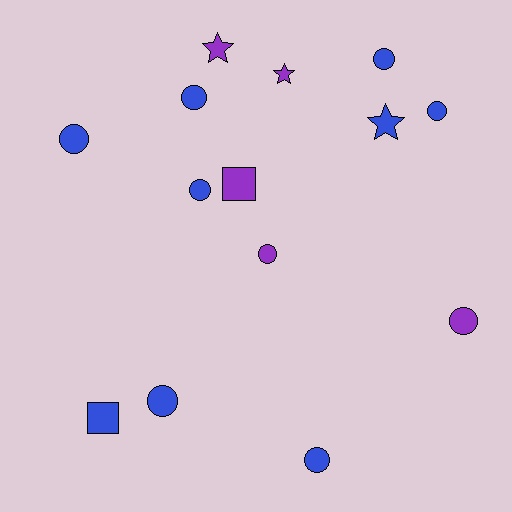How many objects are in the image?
There are 14 objects.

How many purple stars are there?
There are 2 purple stars.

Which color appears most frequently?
Blue, with 9 objects.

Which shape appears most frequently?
Circle, with 9 objects.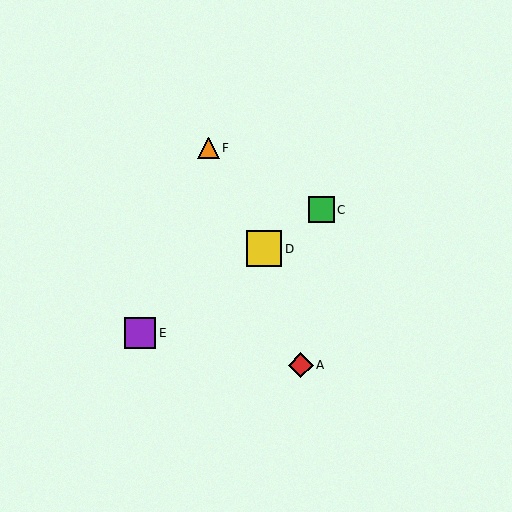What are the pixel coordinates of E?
Object E is at (140, 333).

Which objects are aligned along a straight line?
Objects B, C, D, E are aligned along a straight line.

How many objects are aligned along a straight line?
4 objects (B, C, D, E) are aligned along a straight line.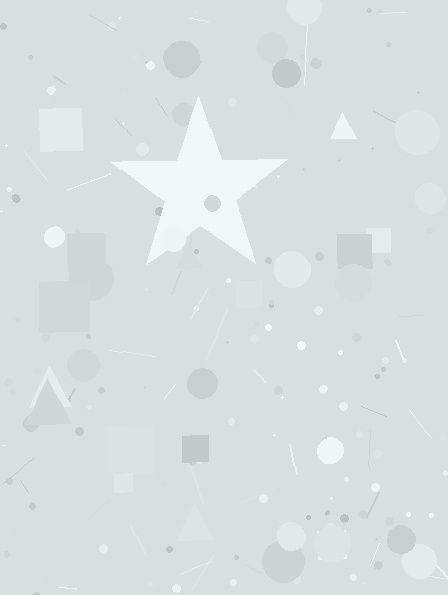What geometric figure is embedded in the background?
A star is embedded in the background.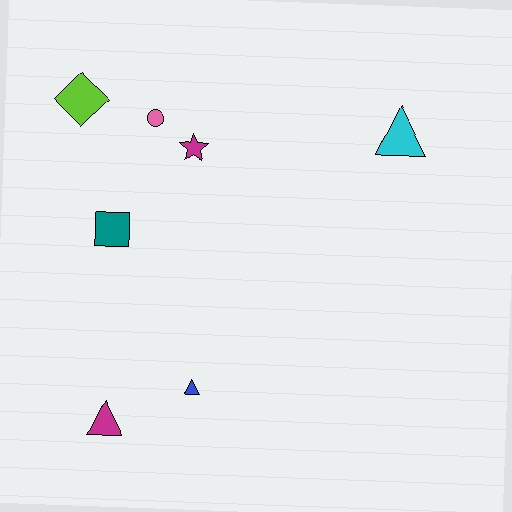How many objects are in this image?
There are 7 objects.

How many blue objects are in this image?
There is 1 blue object.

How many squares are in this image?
There is 1 square.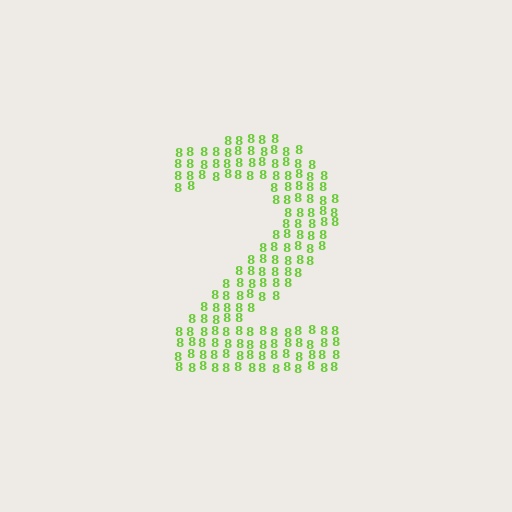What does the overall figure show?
The overall figure shows the digit 2.